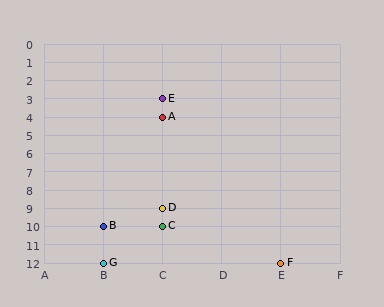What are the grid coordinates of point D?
Point D is at grid coordinates (C, 9).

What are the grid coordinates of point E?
Point E is at grid coordinates (C, 3).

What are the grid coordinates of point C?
Point C is at grid coordinates (C, 10).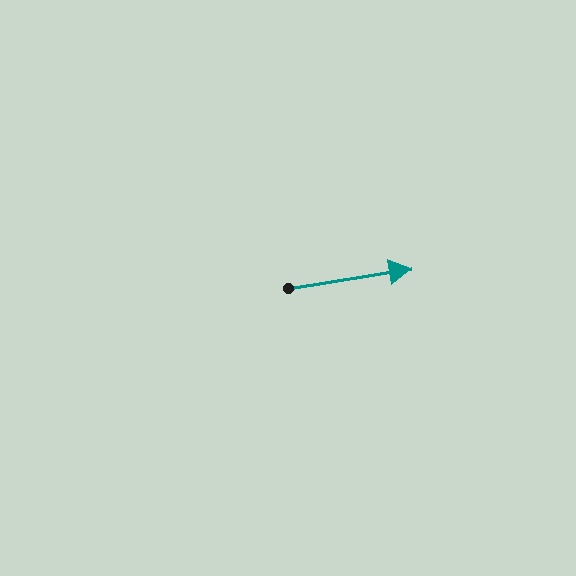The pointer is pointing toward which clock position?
Roughly 3 o'clock.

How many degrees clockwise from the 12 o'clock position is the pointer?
Approximately 81 degrees.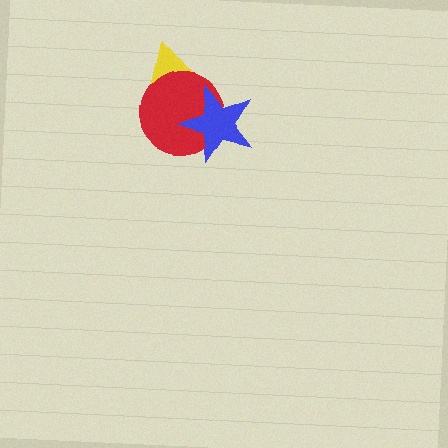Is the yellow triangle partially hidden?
Yes, it is partially covered by another shape.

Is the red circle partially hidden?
Yes, it is partially covered by another shape.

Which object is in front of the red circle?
The blue star is in front of the red circle.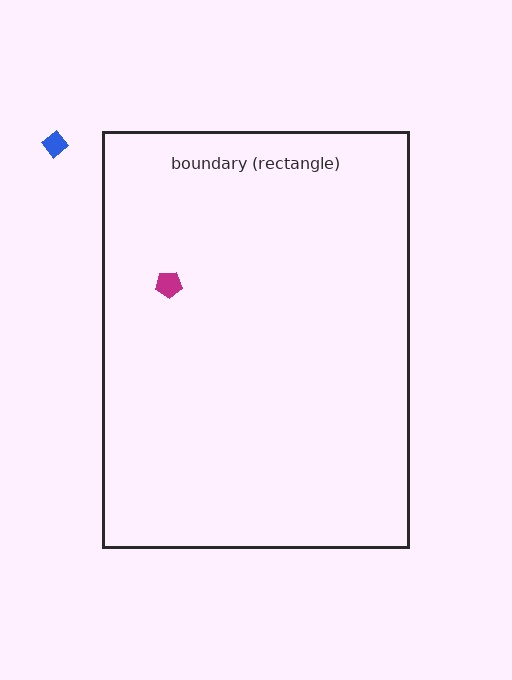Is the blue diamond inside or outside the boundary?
Outside.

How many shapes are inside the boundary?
1 inside, 1 outside.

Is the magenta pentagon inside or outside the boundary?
Inside.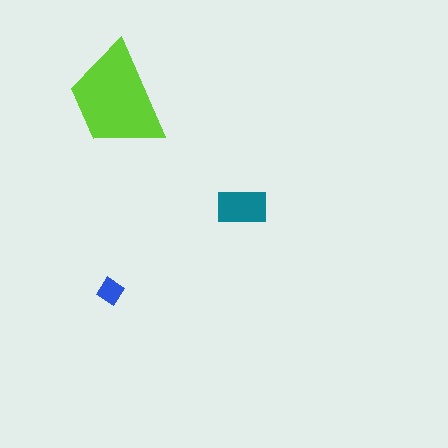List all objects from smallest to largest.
The blue diamond, the teal rectangle, the lime trapezoid.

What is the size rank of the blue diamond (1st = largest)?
3rd.